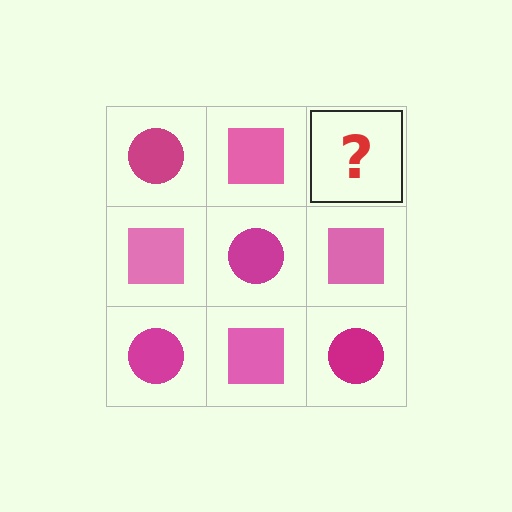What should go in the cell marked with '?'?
The missing cell should contain a magenta circle.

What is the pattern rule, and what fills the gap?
The rule is that it alternates magenta circle and pink square in a checkerboard pattern. The gap should be filled with a magenta circle.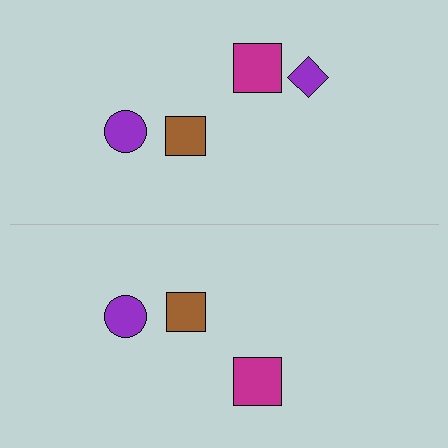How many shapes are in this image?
There are 7 shapes in this image.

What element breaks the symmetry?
A purple diamond is missing from the bottom side.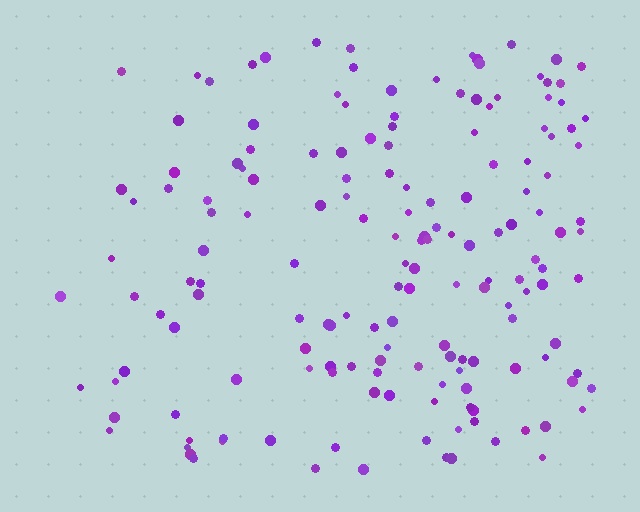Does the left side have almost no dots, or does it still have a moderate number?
Still a moderate number, just noticeably fewer than the right.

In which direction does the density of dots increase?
From left to right, with the right side densest.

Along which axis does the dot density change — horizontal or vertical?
Horizontal.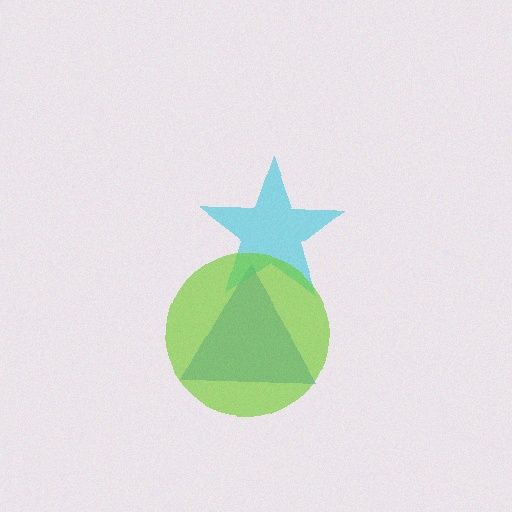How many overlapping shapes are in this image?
There are 3 overlapping shapes in the image.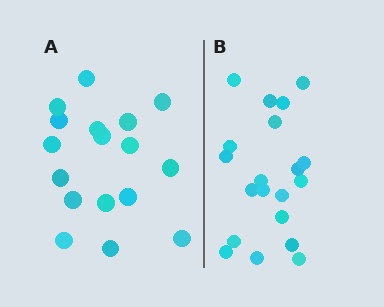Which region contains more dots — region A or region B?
Region B (the right region) has more dots.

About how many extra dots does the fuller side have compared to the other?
Region B has just a few more — roughly 2 or 3 more dots than region A.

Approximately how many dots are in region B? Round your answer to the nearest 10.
About 20 dots.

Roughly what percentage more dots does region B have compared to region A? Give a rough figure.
About 20% more.